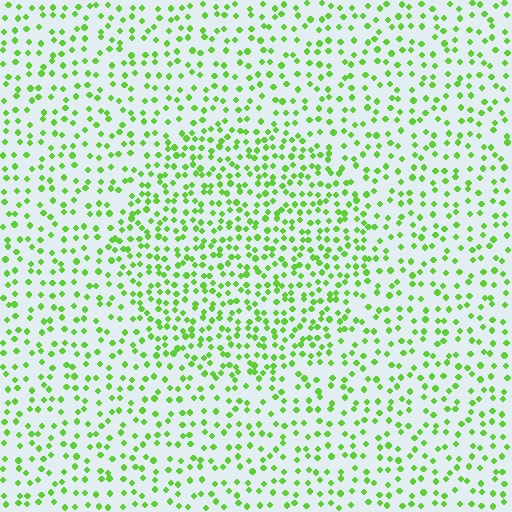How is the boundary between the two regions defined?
The boundary is defined by a change in element density (approximately 1.7x ratio). All elements are the same color, size, and shape.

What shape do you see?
I see a circle.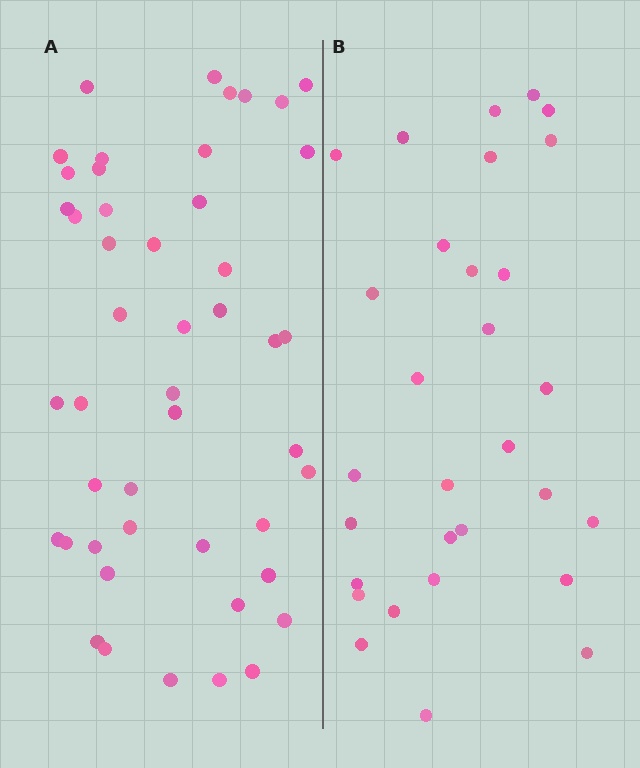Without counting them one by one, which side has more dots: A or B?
Region A (the left region) has more dots.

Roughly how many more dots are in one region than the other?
Region A has approximately 15 more dots than region B.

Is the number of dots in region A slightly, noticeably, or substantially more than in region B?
Region A has substantially more. The ratio is roughly 1.6 to 1.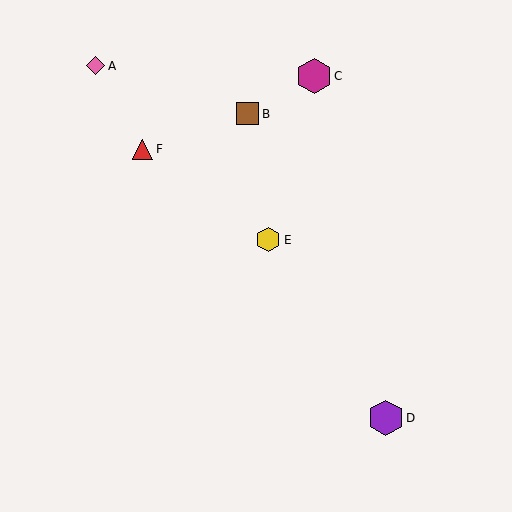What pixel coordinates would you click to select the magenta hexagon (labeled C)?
Click at (314, 76) to select the magenta hexagon C.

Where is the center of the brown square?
The center of the brown square is at (248, 114).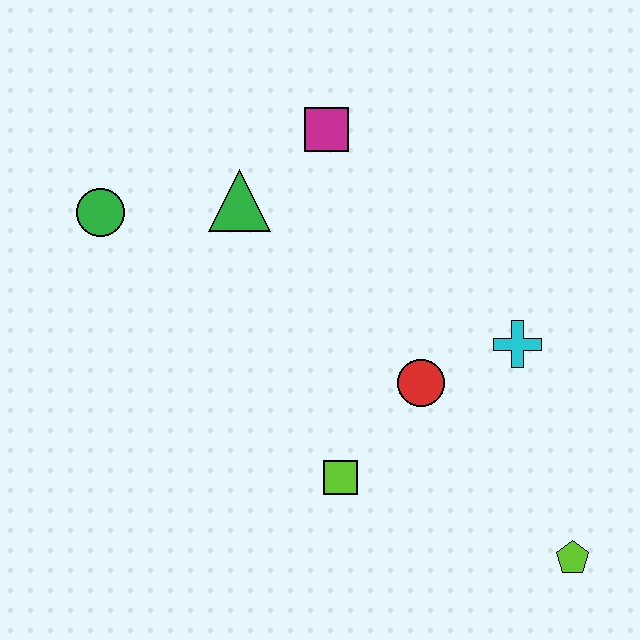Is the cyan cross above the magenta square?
No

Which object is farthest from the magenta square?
The lime pentagon is farthest from the magenta square.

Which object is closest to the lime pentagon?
The cyan cross is closest to the lime pentagon.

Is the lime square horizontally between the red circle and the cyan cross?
No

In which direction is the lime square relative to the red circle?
The lime square is below the red circle.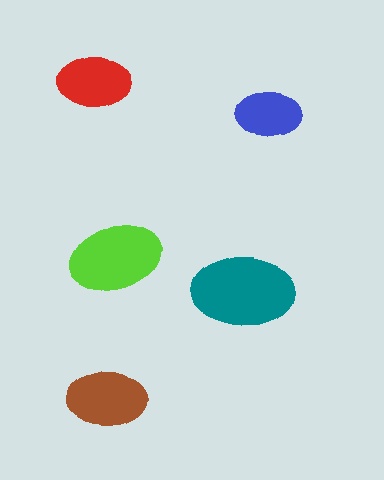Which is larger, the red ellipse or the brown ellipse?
The brown one.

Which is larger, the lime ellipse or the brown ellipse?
The lime one.